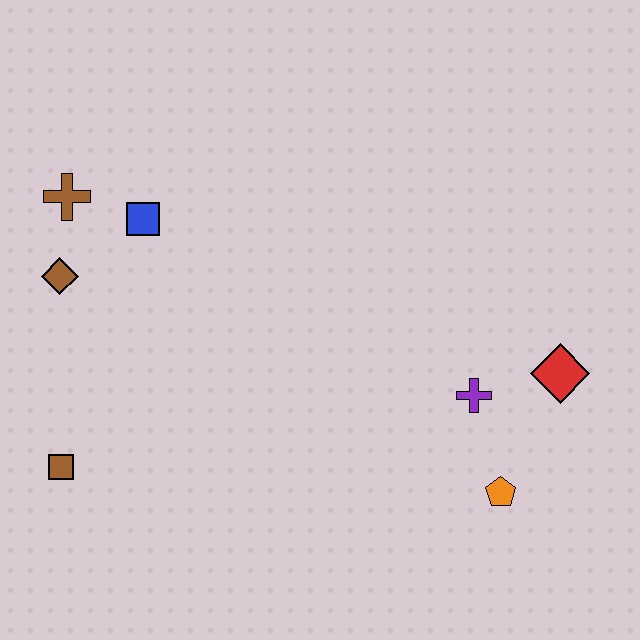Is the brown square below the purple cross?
Yes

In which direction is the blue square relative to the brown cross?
The blue square is to the right of the brown cross.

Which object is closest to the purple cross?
The red diamond is closest to the purple cross.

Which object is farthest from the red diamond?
The brown cross is farthest from the red diamond.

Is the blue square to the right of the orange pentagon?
No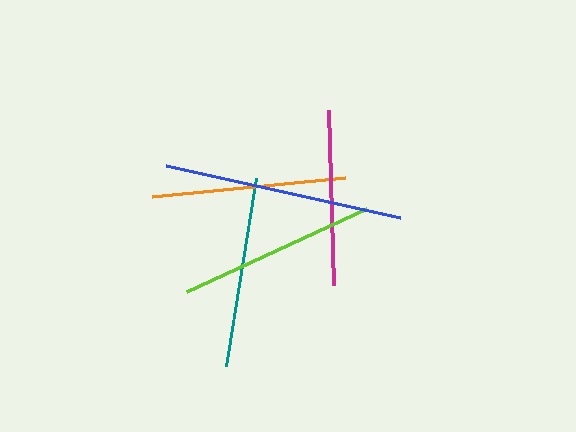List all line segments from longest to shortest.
From longest to shortest: blue, lime, orange, teal, magenta.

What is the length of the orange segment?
The orange segment is approximately 194 pixels long.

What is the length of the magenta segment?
The magenta segment is approximately 175 pixels long.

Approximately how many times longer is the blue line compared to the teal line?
The blue line is approximately 1.3 times the length of the teal line.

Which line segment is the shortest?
The magenta line is the shortest at approximately 175 pixels.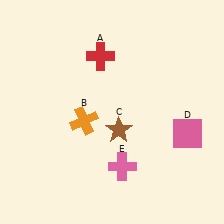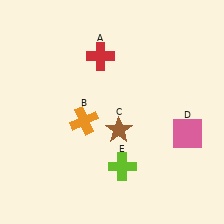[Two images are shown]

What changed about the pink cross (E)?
In Image 1, E is pink. In Image 2, it changed to lime.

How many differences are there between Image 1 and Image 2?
There is 1 difference between the two images.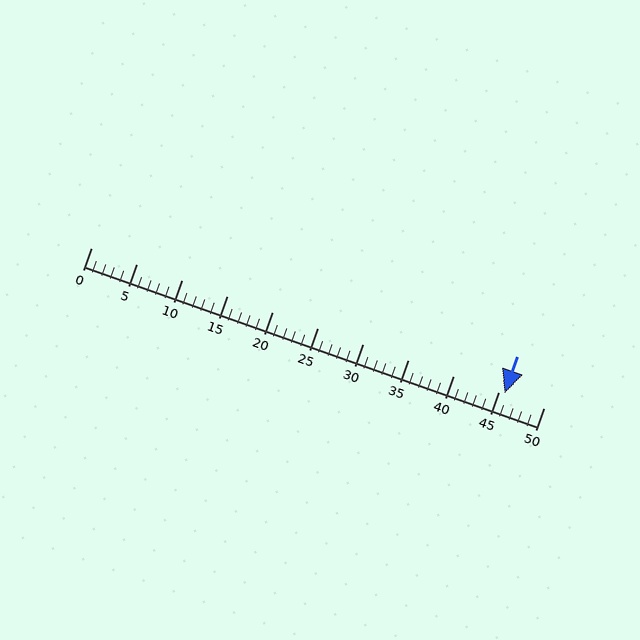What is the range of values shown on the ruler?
The ruler shows values from 0 to 50.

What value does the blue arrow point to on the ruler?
The blue arrow points to approximately 46.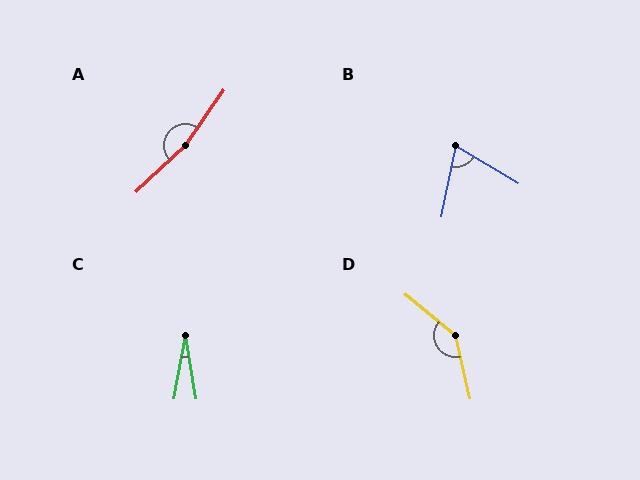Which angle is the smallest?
C, at approximately 20 degrees.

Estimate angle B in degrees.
Approximately 71 degrees.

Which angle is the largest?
A, at approximately 168 degrees.